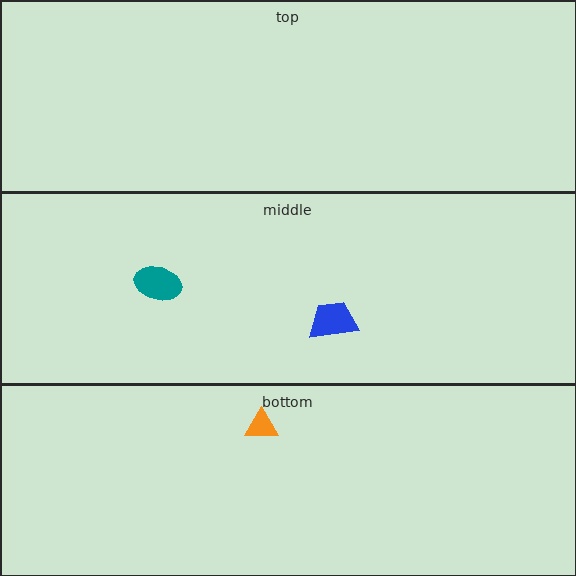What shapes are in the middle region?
The blue trapezoid, the teal ellipse.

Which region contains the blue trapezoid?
The middle region.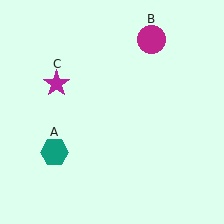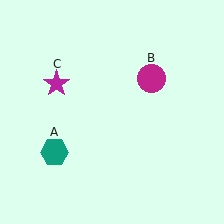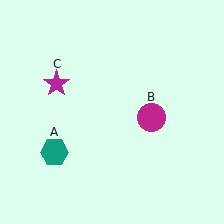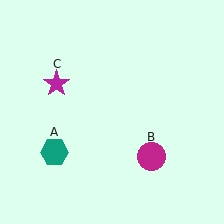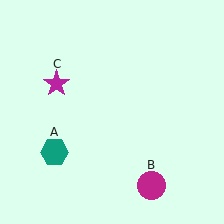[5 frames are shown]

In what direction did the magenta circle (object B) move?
The magenta circle (object B) moved down.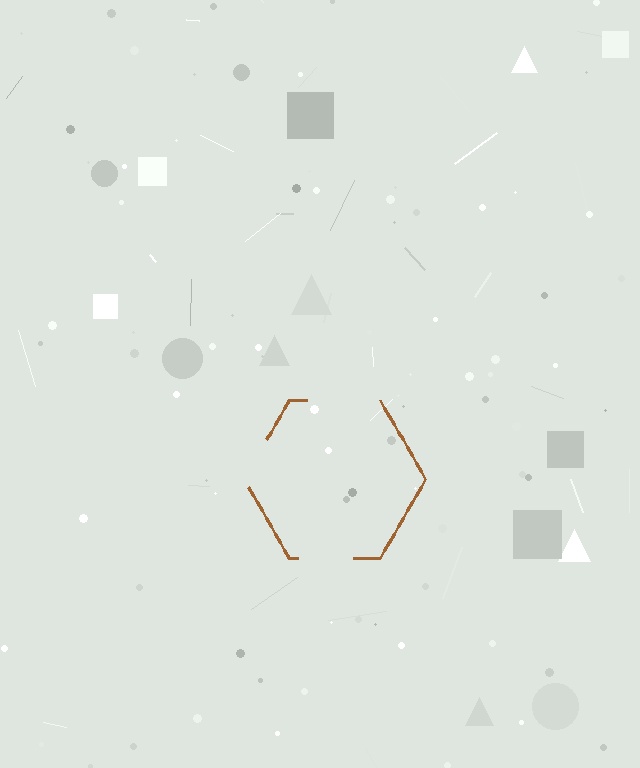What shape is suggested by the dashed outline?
The dashed outline suggests a hexagon.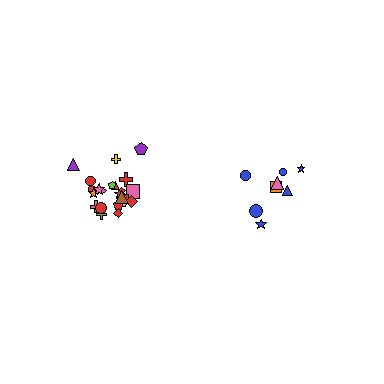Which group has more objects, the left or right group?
The left group.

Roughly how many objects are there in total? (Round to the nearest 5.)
Roughly 35 objects in total.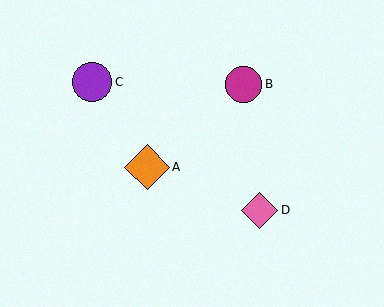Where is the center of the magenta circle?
The center of the magenta circle is at (244, 84).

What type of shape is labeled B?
Shape B is a magenta circle.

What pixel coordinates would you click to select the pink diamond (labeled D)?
Click at (260, 210) to select the pink diamond D.